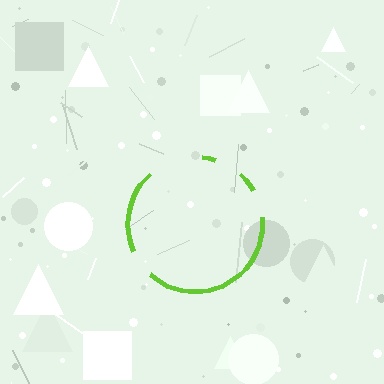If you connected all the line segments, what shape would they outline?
They would outline a circle.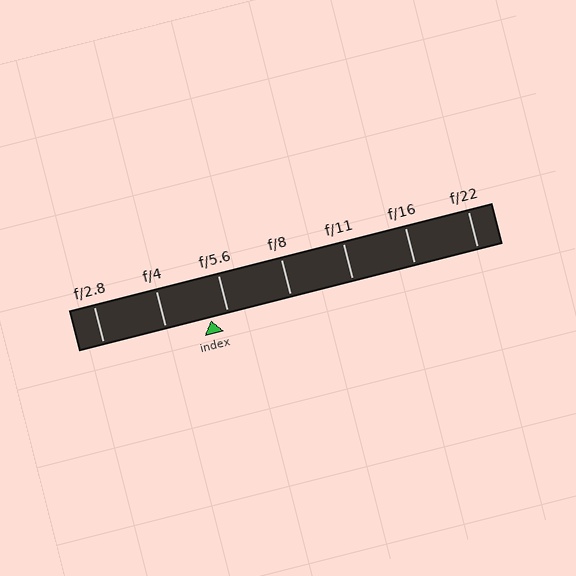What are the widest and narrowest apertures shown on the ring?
The widest aperture shown is f/2.8 and the narrowest is f/22.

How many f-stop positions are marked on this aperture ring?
There are 7 f-stop positions marked.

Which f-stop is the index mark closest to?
The index mark is closest to f/5.6.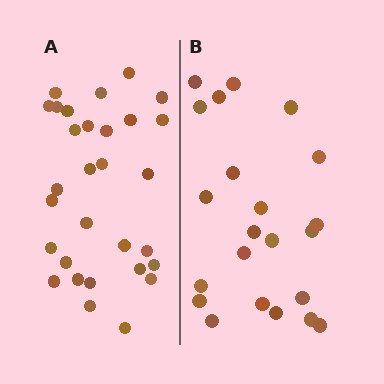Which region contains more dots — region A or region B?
Region A (the left region) has more dots.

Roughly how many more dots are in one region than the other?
Region A has roughly 8 or so more dots than region B.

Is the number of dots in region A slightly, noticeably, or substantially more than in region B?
Region A has noticeably more, but not dramatically so. The ratio is roughly 1.4 to 1.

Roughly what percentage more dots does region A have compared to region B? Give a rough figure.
About 35% more.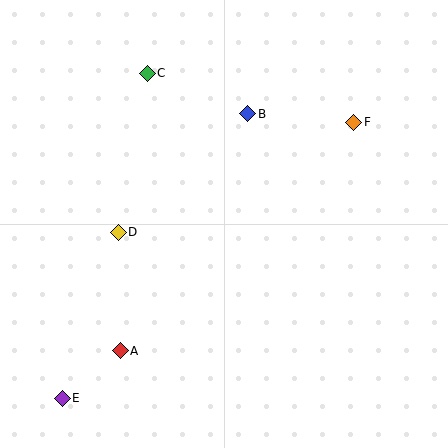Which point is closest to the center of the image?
Point D at (118, 232) is closest to the center.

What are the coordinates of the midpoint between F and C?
The midpoint between F and C is at (250, 98).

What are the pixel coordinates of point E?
Point E is at (62, 398).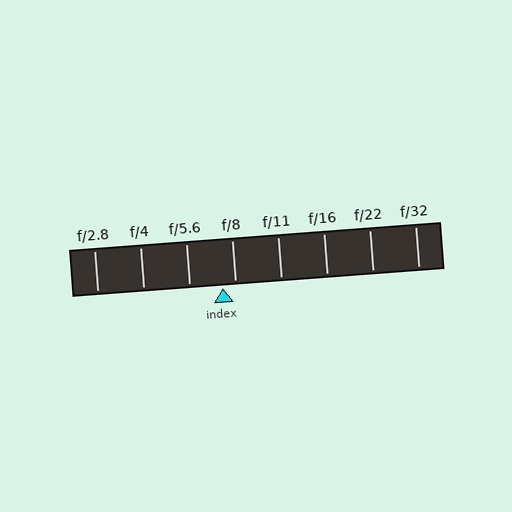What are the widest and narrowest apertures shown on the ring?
The widest aperture shown is f/2.8 and the narrowest is f/32.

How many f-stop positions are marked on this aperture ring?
There are 8 f-stop positions marked.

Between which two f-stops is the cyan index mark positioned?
The index mark is between f/5.6 and f/8.